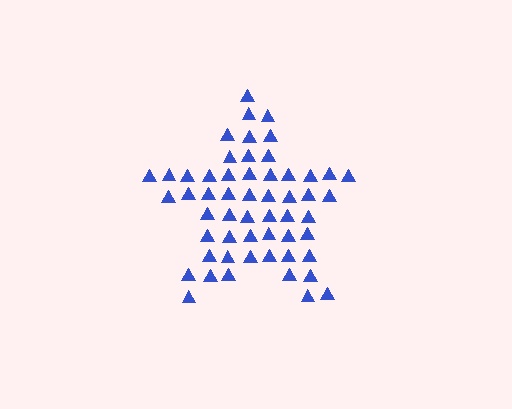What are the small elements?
The small elements are triangles.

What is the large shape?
The large shape is a star.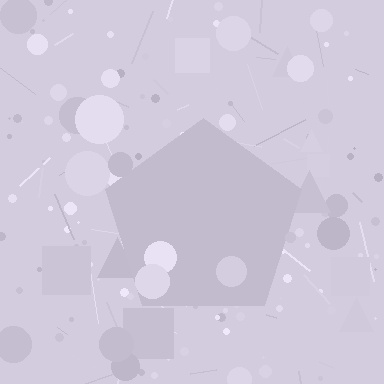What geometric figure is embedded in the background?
A pentagon is embedded in the background.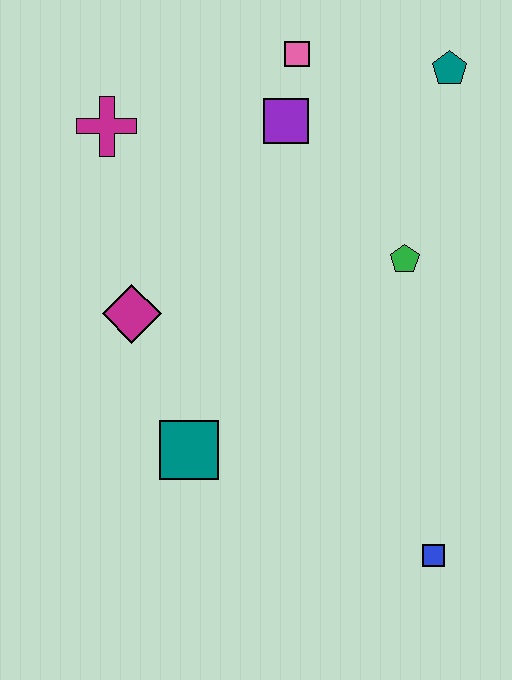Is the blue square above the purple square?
No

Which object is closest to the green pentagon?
The purple square is closest to the green pentagon.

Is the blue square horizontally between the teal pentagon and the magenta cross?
Yes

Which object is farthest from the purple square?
The blue square is farthest from the purple square.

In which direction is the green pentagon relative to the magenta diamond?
The green pentagon is to the right of the magenta diamond.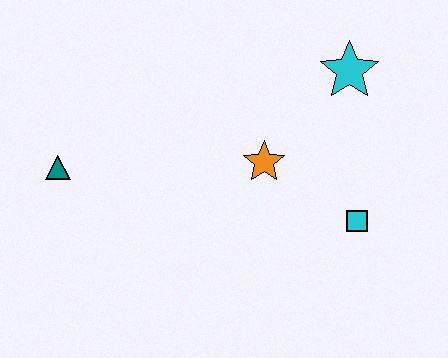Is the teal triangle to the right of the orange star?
No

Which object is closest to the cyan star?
The orange star is closest to the cyan star.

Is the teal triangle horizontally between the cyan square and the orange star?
No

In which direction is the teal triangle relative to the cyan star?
The teal triangle is to the left of the cyan star.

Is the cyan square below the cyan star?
Yes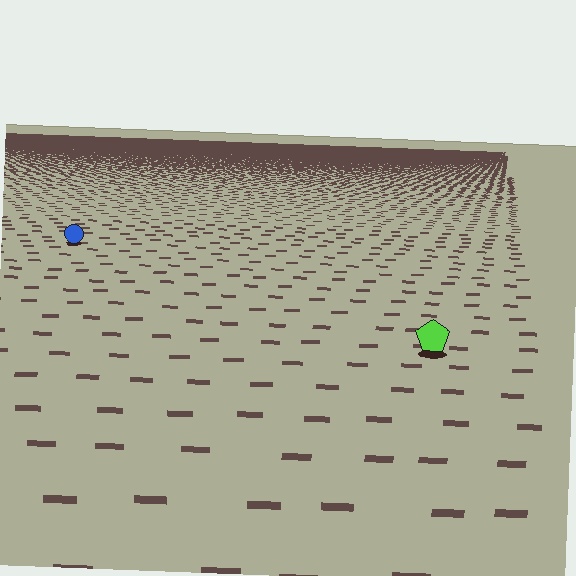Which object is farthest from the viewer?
The blue circle is farthest from the viewer. It appears smaller and the ground texture around it is denser.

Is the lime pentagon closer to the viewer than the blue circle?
Yes. The lime pentagon is closer — you can tell from the texture gradient: the ground texture is coarser near it.